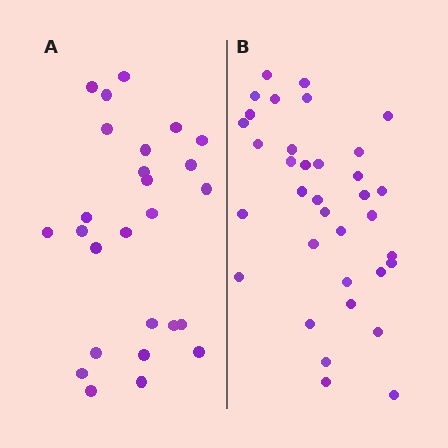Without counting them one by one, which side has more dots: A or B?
Region B (the right region) has more dots.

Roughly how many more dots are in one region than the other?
Region B has roughly 8 or so more dots than region A.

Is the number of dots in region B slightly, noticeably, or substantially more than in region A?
Region B has noticeably more, but not dramatically so. The ratio is roughly 1.3 to 1.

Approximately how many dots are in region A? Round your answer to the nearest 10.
About 30 dots. (The exact count is 26, which rounds to 30.)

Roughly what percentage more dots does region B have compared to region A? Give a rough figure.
About 35% more.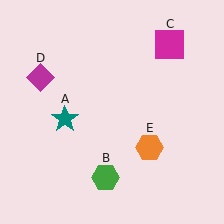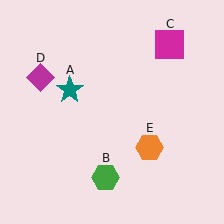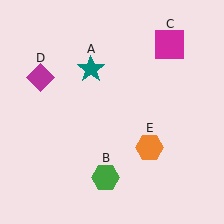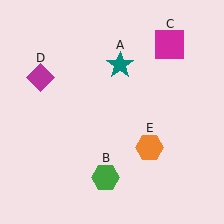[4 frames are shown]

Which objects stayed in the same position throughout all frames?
Green hexagon (object B) and magenta square (object C) and magenta diamond (object D) and orange hexagon (object E) remained stationary.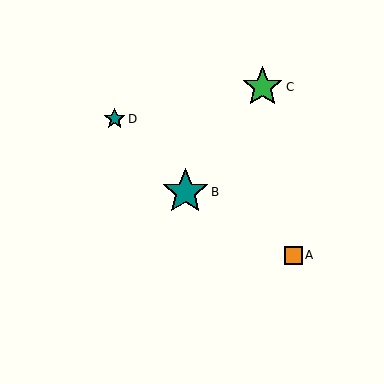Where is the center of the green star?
The center of the green star is at (262, 87).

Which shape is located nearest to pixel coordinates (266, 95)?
The green star (labeled C) at (262, 87) is nearest to that location.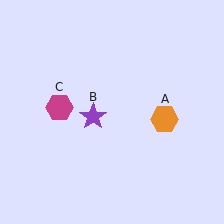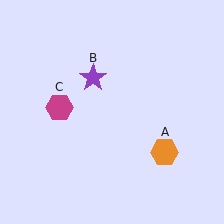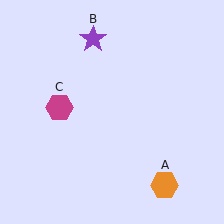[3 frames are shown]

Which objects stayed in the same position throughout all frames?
Magenta hexagon (object C) remained stationary.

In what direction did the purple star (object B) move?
The purple star (object B) moved up.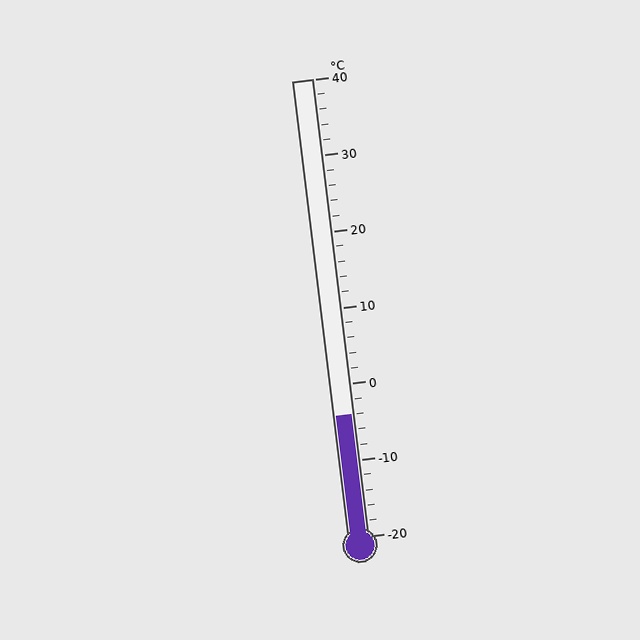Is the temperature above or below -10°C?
The temperature is above -10°C.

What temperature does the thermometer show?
The thermometer shows approximately -4°C.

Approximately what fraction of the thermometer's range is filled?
The thermometer is filled to approximately 25% of its range.